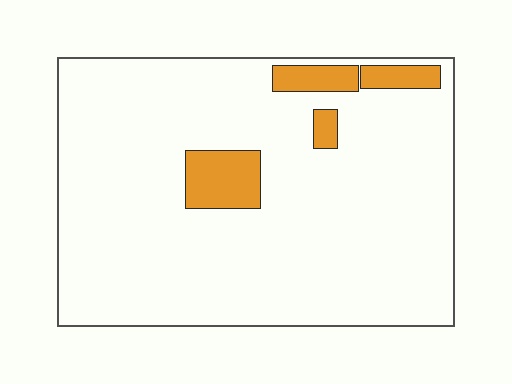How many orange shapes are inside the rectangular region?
4.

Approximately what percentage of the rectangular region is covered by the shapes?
Approximately 10%.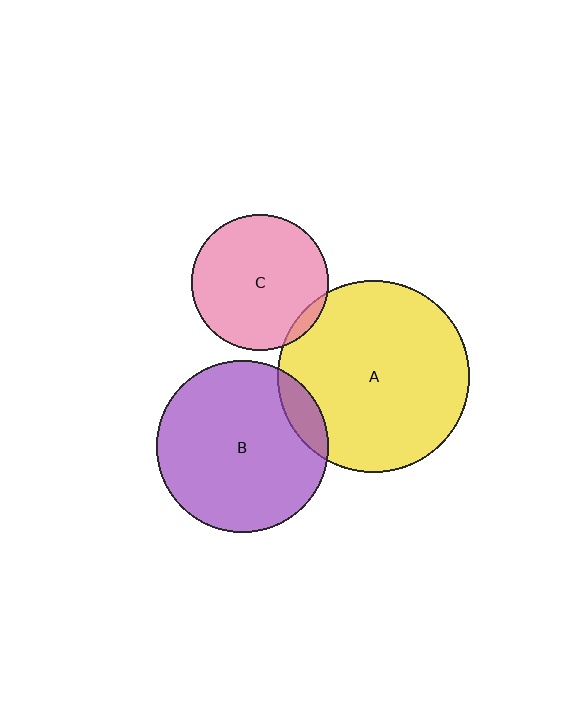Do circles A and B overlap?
Yes.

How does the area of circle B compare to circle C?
Approximately 1.6 times.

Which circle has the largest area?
Circle A (yellow).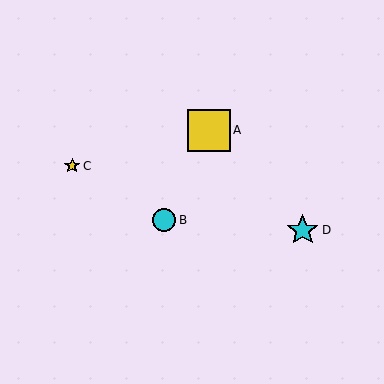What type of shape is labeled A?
Shape A is a yellow square.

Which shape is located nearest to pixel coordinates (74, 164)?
The yellow star (labeled C) at (72, 166) is nearest to that location.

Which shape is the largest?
The yellow square (labeled A) is the largest.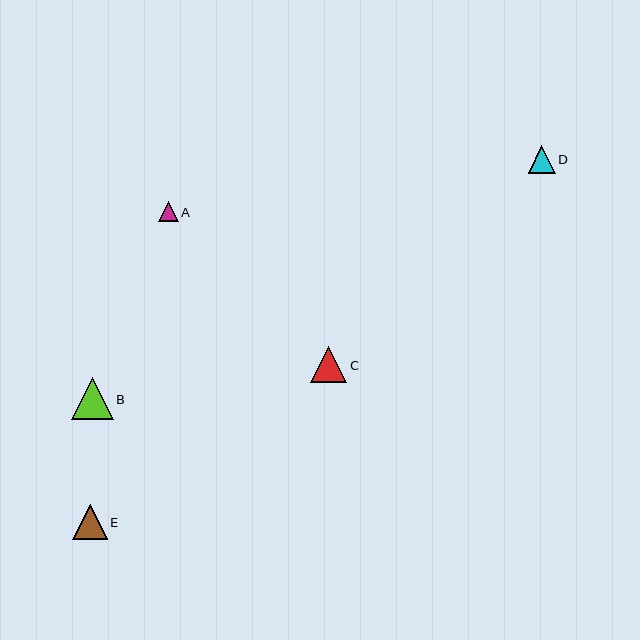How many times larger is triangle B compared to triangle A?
Triangle B is approximately 2.1 times the size of triangle A.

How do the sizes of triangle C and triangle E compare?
Triangle C and triangle E are approximately the same size.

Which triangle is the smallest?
Triangle A is the smallest with a size of approximately 20 pixels.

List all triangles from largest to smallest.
From largest to smallest: B, C, E, D, A.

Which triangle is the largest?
Triangle B is the largest with a size of approximately 42 pixels.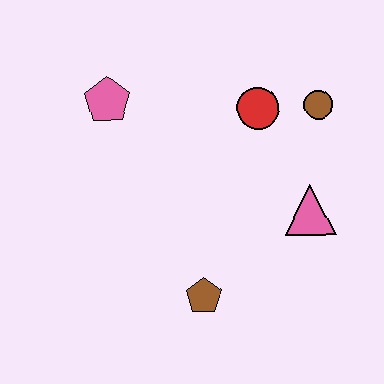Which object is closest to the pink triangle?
The brown circle is closest to the pink triangle.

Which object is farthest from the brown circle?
The brown pentagon is farthest from the brown circle.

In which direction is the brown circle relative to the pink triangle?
The brown circle is above the pink triangle.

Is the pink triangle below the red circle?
Yes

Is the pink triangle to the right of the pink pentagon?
Yes